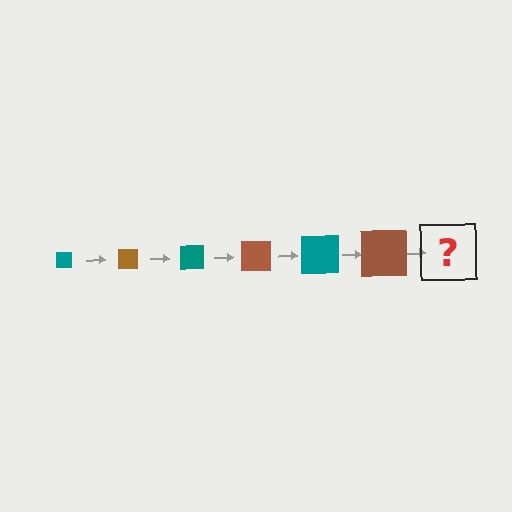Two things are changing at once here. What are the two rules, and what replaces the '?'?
The two rules are that the square grows larger each step and the color cycles through teal and brown. The '?' should be a teal square, larger than the previous one.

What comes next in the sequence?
The next element should be a teal square, larger than the previous one.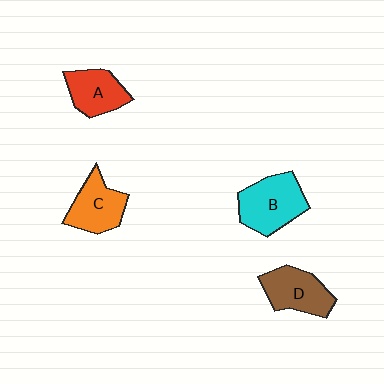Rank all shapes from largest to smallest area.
From largest to smallest: B (cyan), D (brown), C (orange), A (red).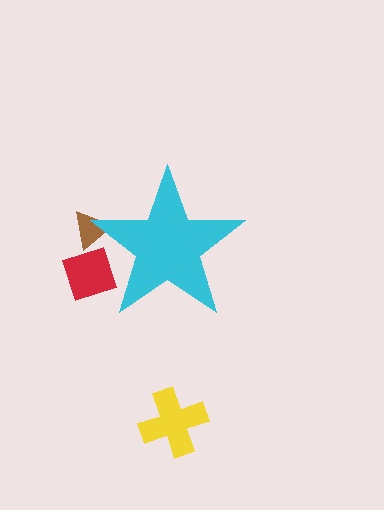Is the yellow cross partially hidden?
No, the yellow cross is fully visible.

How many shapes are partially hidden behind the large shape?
2 shapes are partially hidden.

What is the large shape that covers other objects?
A cyan star.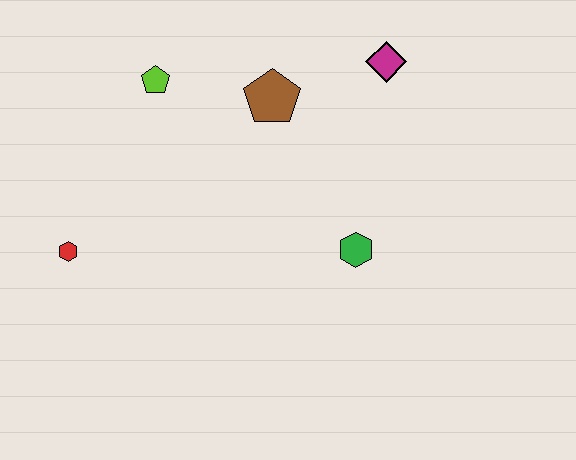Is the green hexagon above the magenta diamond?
No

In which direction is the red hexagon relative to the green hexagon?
The red hexagon is to the left of the green hexagon.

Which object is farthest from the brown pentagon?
The red hexagon is farthest from the brown pentagon.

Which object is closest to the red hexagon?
The lime pentagon is closest to the red hexagon.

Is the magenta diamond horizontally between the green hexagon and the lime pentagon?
No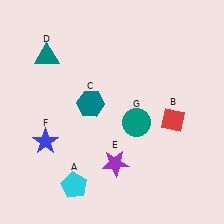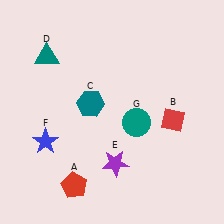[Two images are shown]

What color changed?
The pentagon (A) changed from cyan in Image 1 to red in Image 2.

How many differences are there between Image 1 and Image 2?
There is 1 difference between the two images.